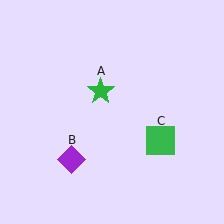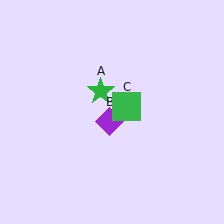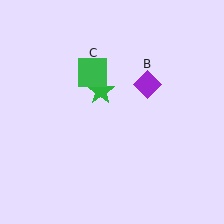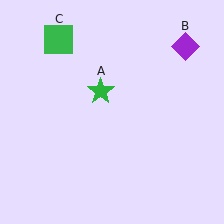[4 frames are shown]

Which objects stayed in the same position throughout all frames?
Green star (object A) remained stationary.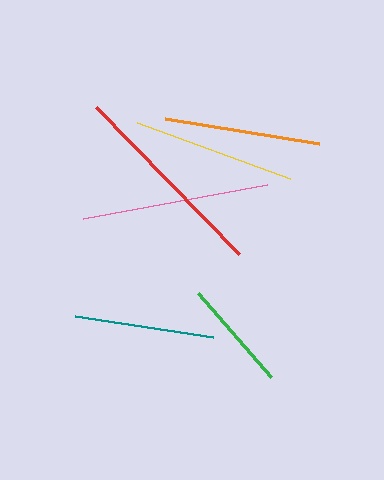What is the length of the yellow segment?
The yellow segment is approximately 162 pixels long.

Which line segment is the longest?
The red line is the longest at approximately 206 pixels.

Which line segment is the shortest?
The green line is the shortest at approximately 112 pixels.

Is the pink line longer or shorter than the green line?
The pink line is longer than the green line.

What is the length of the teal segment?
The teal segment is approximately 140 pixels long.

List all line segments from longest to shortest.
From longest to shortest: red, pink, yellow, orange, teal, green.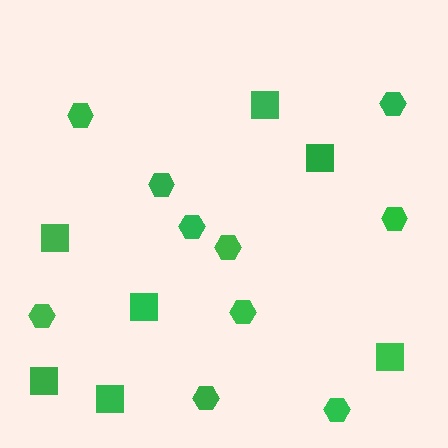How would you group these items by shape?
There are 2 groups: one group of hexagons (10) and one group of squares (7).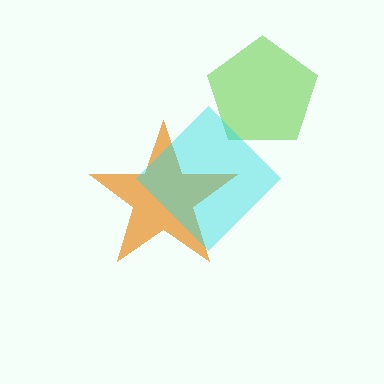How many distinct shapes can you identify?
There are 3 distinct shapes: a lime pentagon, an orange star, a cyan diamond.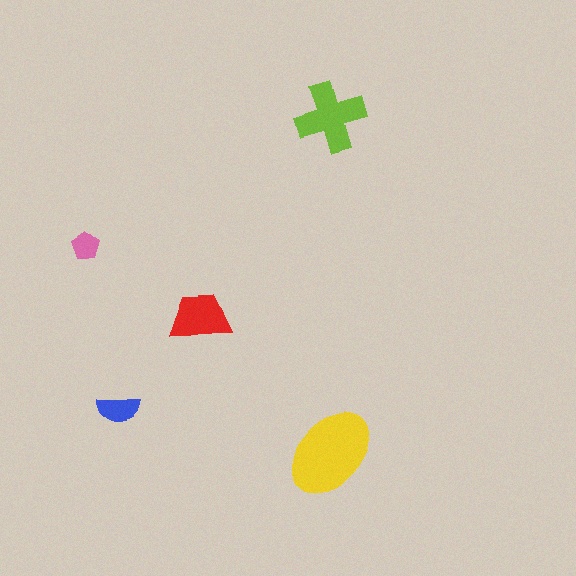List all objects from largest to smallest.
The yellow ellipse, the lime cross, the red trapezoid, the blue semicircle, the pink pentagon.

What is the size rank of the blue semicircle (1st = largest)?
4th.